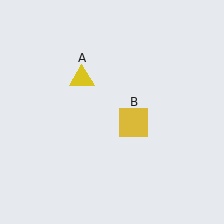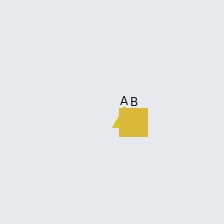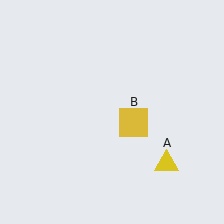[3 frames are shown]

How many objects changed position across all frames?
1 object changed position: yellow triangle (object A).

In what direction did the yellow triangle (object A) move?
The yellow triangle (object A) moved down and to the right.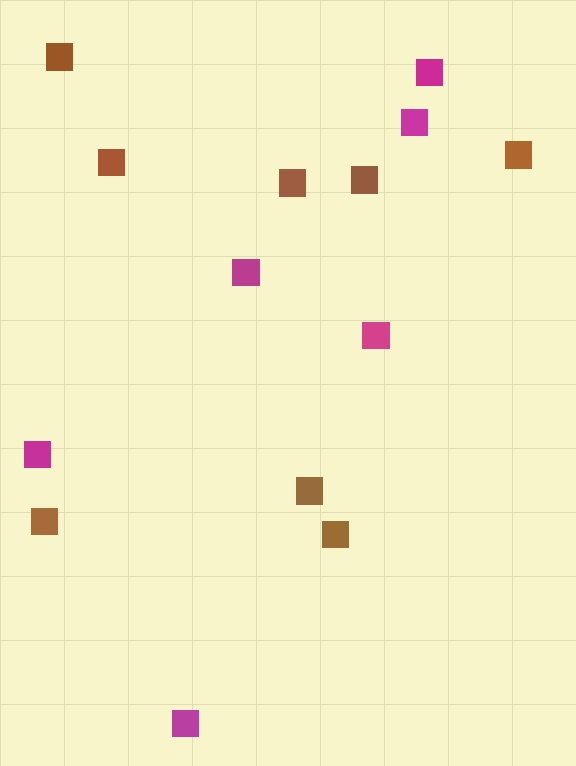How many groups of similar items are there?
There are 2 groups: one group of brown squares (8) and one group of magenta squares (6).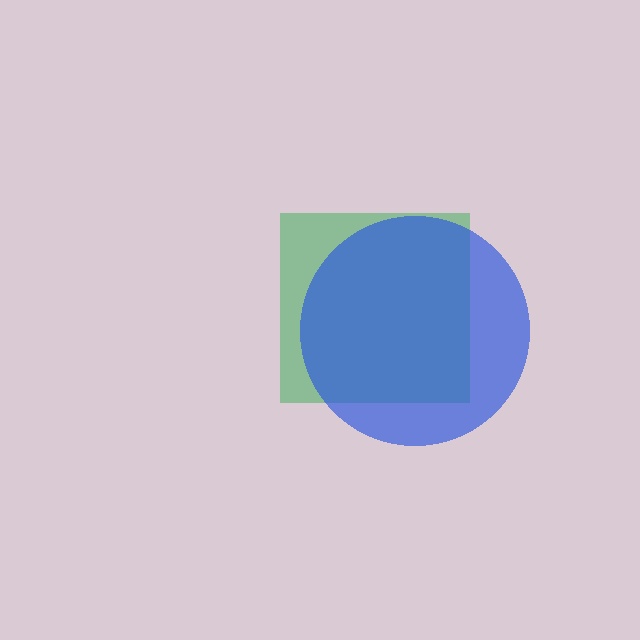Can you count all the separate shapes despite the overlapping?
Yes, there are 2 separate shapes.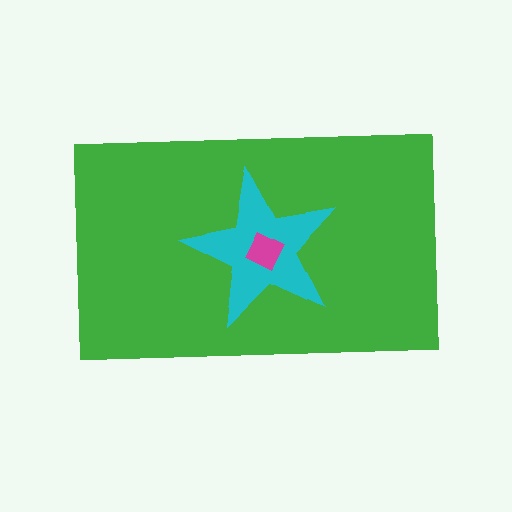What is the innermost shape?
The magenta square.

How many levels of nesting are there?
3.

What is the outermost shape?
The green rectangle.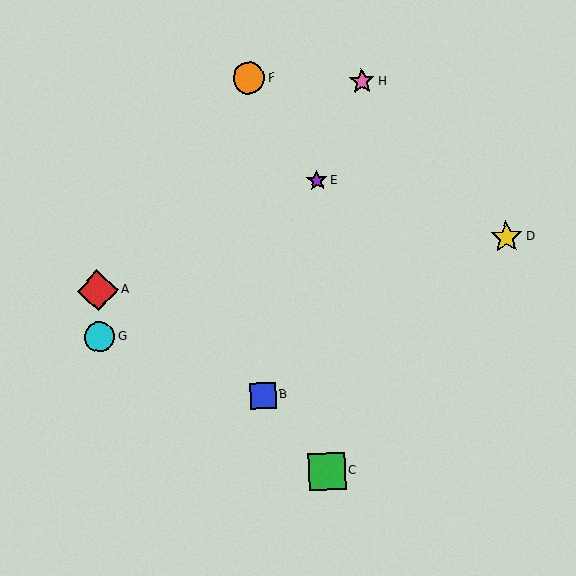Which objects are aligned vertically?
Objects B, F are aligned vertically.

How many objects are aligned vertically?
2 objects (B, F) are aligned vertically.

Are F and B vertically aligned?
Yes, both are at x≈249.